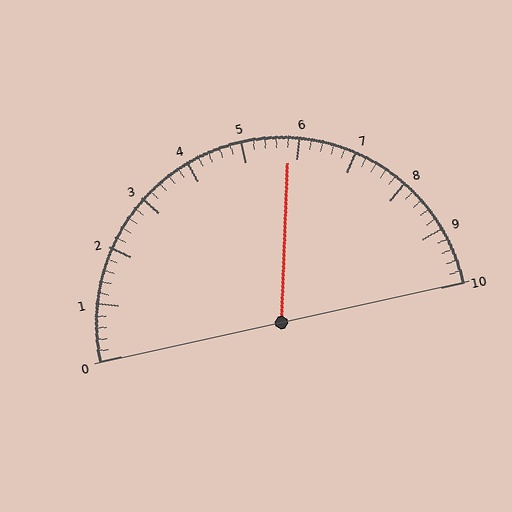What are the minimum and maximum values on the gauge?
The gauge ranges from 0 to 10.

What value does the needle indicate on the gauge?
The needle indicates approximately 5.8.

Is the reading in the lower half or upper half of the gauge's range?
The reading is in the upper half of the range (0 to 10).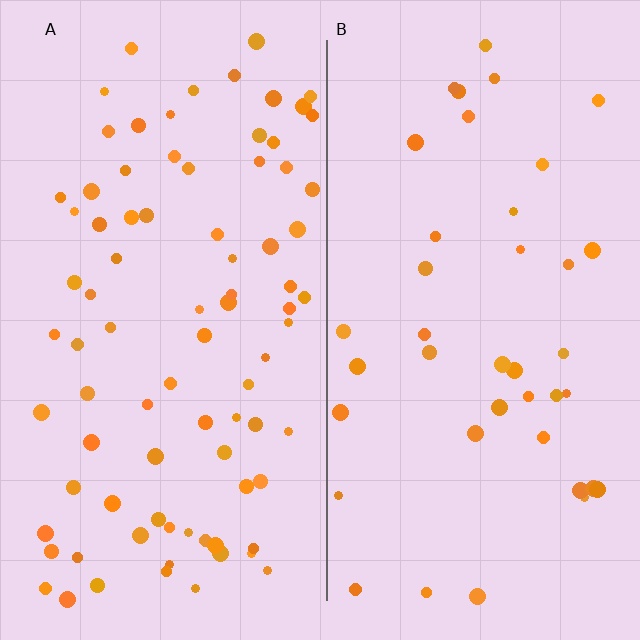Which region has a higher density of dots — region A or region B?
A (the left).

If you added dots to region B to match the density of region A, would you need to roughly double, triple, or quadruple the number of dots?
Approximately double.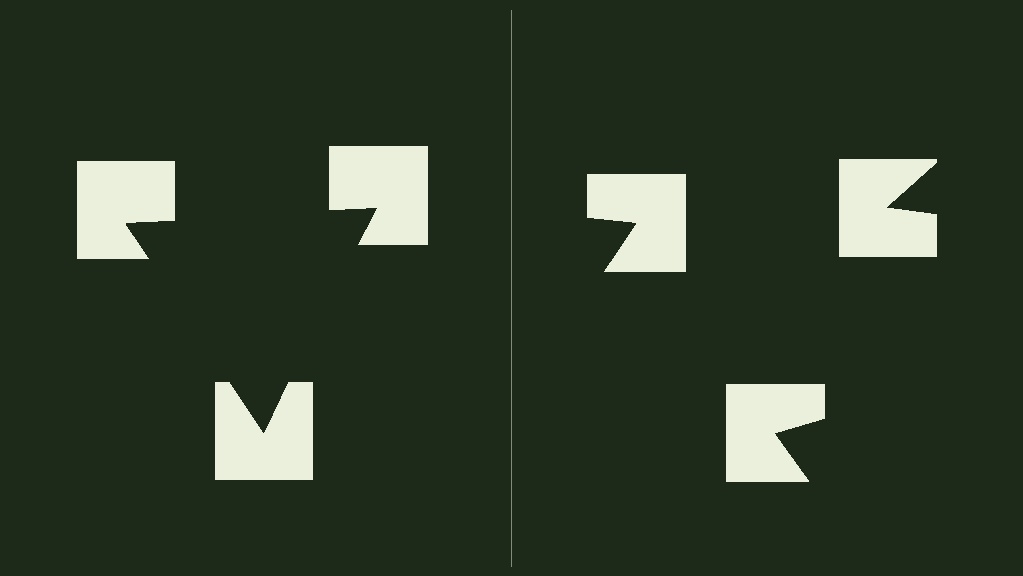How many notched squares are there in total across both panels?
6 — 3 on each side.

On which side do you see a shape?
An illusory triangle appears on the left side. On the right side the wedge cuts are rotated, so no coherent shape forms.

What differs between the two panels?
The notched squares are positioned identically on both sides; only the wedge orientations differ. On the left they align to a triangle; on the right they are misaligned.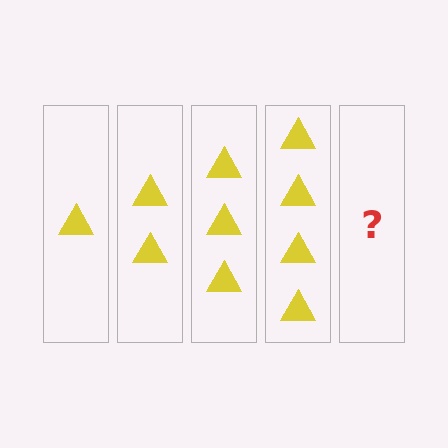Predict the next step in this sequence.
The next step is 5 triangles.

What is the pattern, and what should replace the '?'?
The pattern is that each step adds one more triangle. The '?' should be 5 triangles.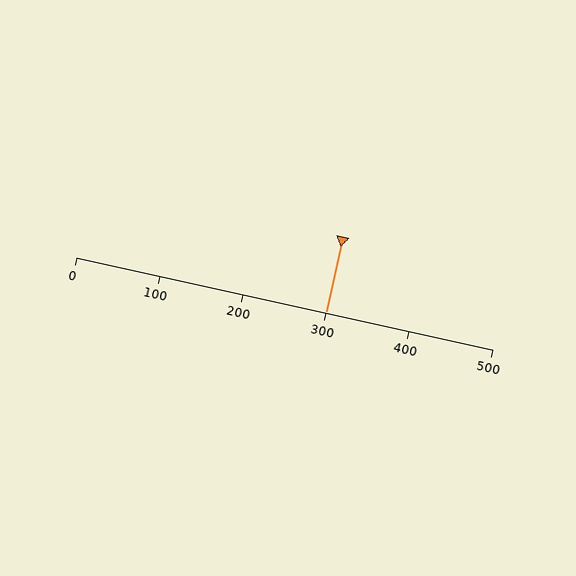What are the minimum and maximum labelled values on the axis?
The axis runs from 0 to 500.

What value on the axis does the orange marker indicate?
The marker indicates approximately 300.